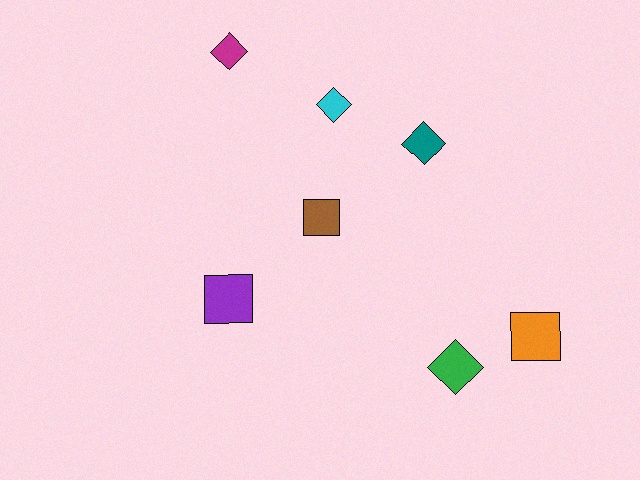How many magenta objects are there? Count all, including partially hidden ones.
There is 1 magenta object.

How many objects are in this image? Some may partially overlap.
There are 7 objects.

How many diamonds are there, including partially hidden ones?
There are 4 diamonds.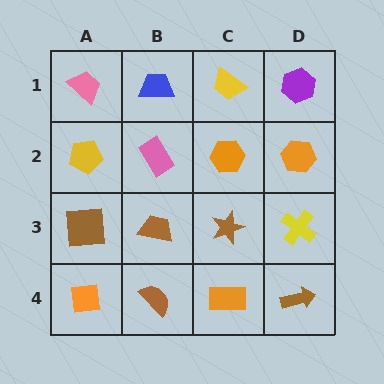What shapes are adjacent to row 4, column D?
A yellow cross (row 3, column D), an orange rectangle (row 4, column C).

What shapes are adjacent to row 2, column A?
A pink trapezoid (row 1, column A), a brown square (row 3, column A), a pink rectangle (row 2, column B).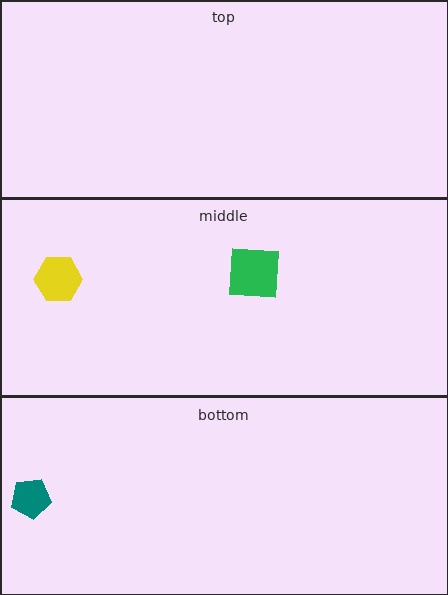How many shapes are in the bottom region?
1.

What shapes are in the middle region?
The yellow hexagon, the green square.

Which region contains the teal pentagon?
The bottom region.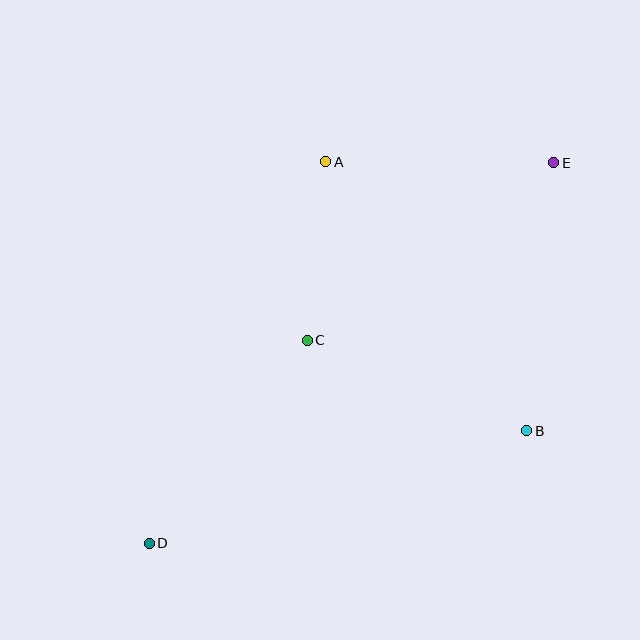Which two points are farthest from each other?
Points D and E are farthest from each other.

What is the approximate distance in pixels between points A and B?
The distance between A and B is approximately 336 pixels.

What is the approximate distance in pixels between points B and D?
The distance between B and D is approximately 394 pixels.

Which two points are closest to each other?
Points A and C are closest to each other.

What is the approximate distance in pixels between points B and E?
The distance between B and E is approximately 269 pixels.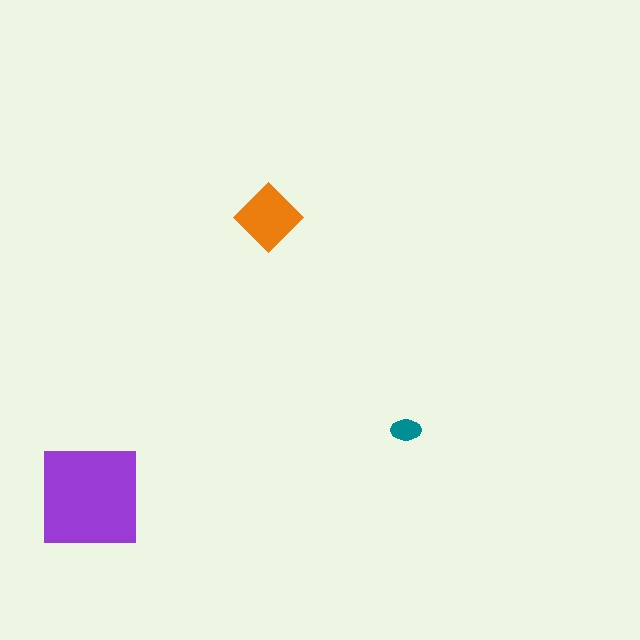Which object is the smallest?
The teal ellipse.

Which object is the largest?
The purple square.